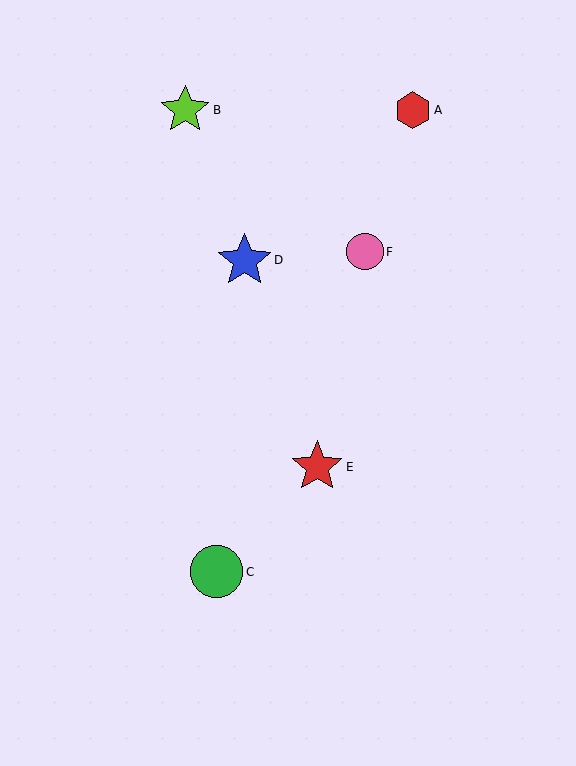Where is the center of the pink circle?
The center of the pink circle is at (365, 252).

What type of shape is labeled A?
Shape A is a red hexagon.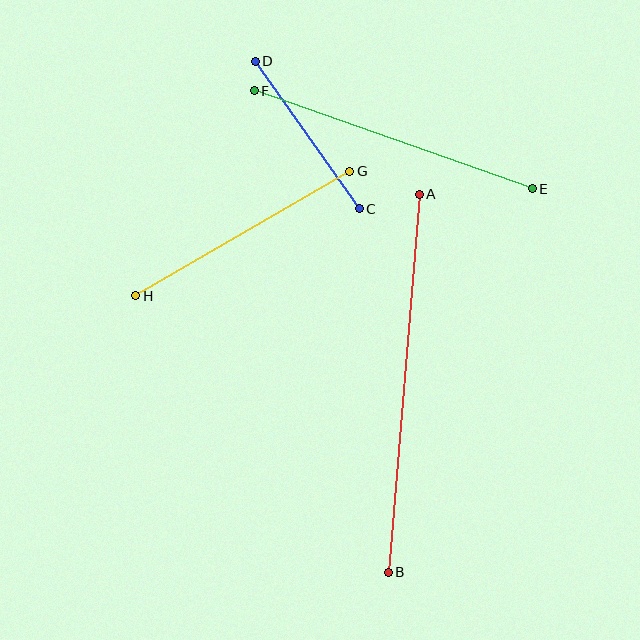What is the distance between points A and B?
The distance is approximately 379 pixels.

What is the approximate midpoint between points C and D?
The midpoint is at approximately (307, 135) pixels.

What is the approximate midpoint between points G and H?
The midpoint is at approximately (243, 234) pixels.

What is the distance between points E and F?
The distance is approximately 295 pixels.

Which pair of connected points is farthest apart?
Points A and B are farthest apart.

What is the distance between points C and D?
The distance is approximately 180 pixels.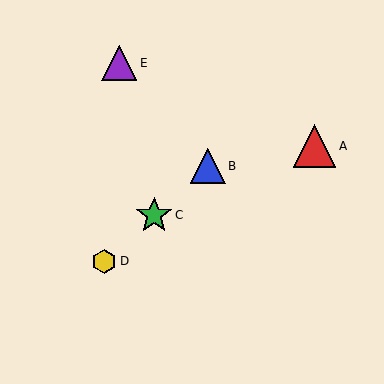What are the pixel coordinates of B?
Object B is at (208, 166).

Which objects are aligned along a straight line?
Objects B, C, D are aligned along a straight line.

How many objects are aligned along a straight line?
3 objects (B, C, D) are aligned along a straight line.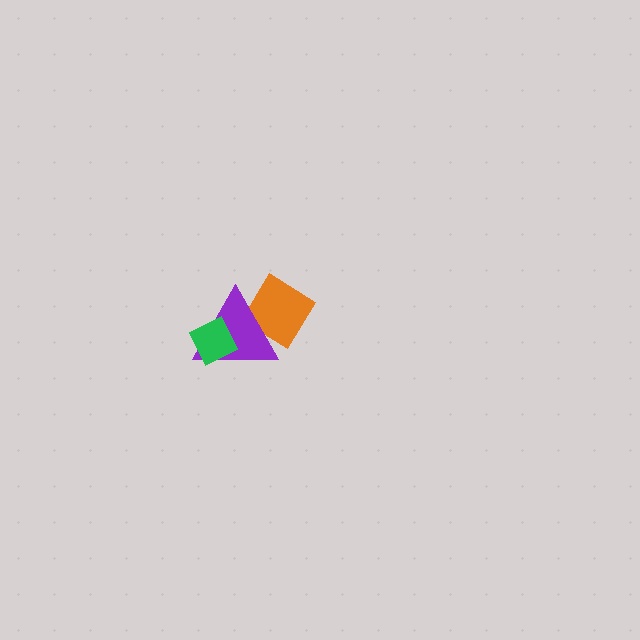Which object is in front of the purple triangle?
The green diamond is in front of the purple triangle.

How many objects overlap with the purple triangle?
2 objects overlap with the purple triangle.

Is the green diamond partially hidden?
No, no other shape covers it.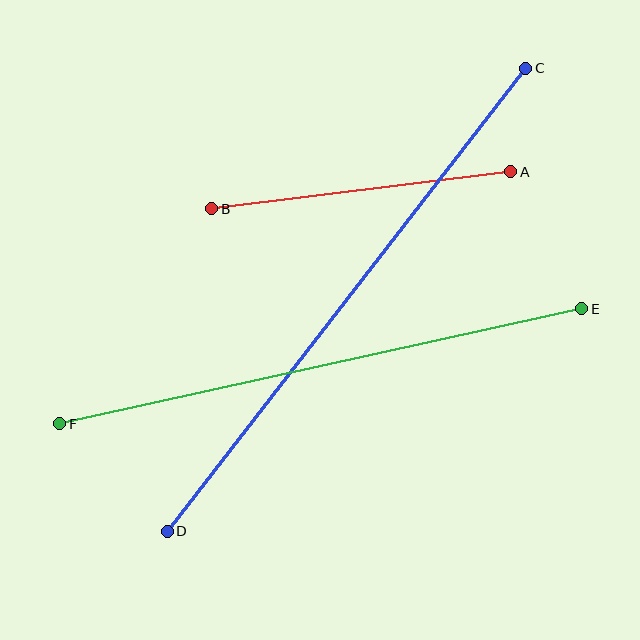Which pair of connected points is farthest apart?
Points C and D are farthest apart.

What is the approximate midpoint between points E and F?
The midpoint is at approximately (321, 366) pixels.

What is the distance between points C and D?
The distance is approximately 585 pixels.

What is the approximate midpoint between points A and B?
The midpoint is at approximately (361, 190) pixels.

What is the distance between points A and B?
The distance is approximately 301 pixels.